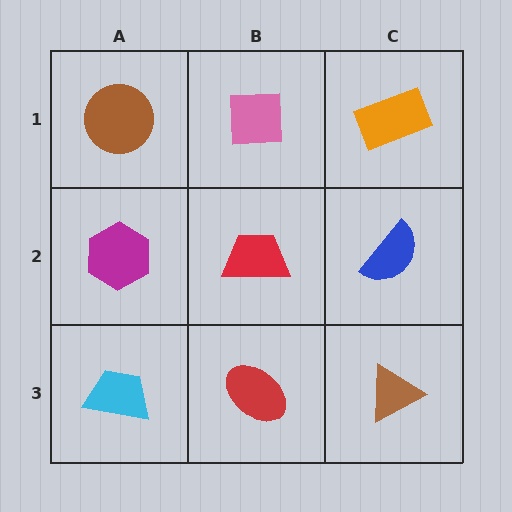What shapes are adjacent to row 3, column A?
A magenta hexagon (row 2, column A), a red ellipse (row 3, column B).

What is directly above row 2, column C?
An orange rectangle.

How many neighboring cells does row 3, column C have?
2.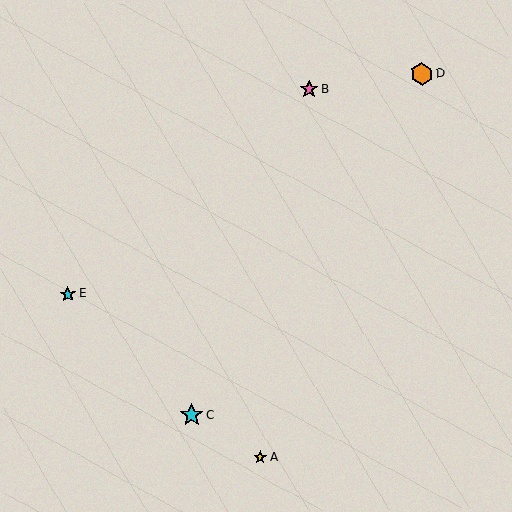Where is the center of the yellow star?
The center of the yellow star is at (260, 457).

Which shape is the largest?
The cyan star (labeled C) is the largest.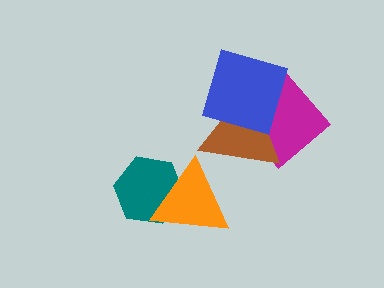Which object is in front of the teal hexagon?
The orange triangle is in front of the teal hexagon.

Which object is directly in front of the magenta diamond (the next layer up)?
The brown triangle is directly in front of the magenta diamond.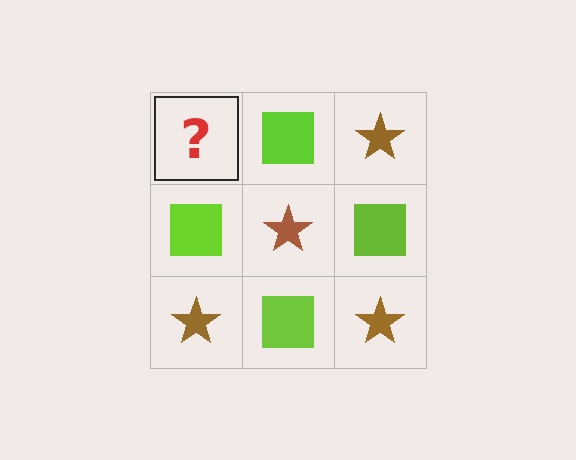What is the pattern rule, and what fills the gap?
The rule is that it alternates brown star and lime square in a checkerboard pattern. The gap should be filled with a brown star.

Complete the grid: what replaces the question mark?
The question mark should be replaced with a brown star.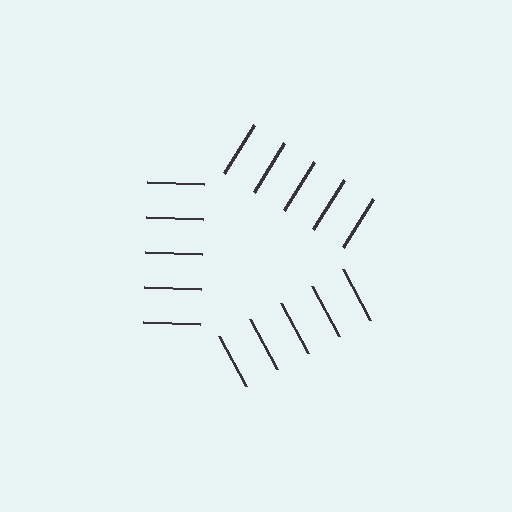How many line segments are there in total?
15 — 5 along each of the 3 edges.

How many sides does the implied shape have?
3 sides — the line-ends trace a triangle.